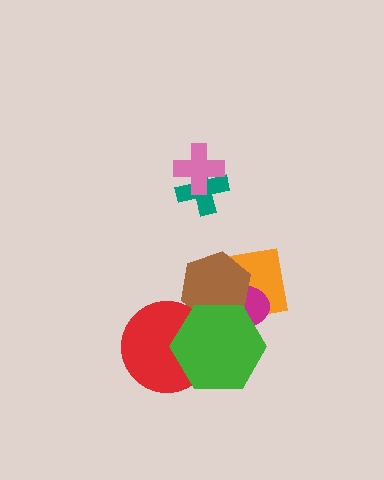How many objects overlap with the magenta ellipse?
3 objects overlap with the magenta ellipse.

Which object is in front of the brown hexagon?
The green hexagon is in front of the brown hexagon.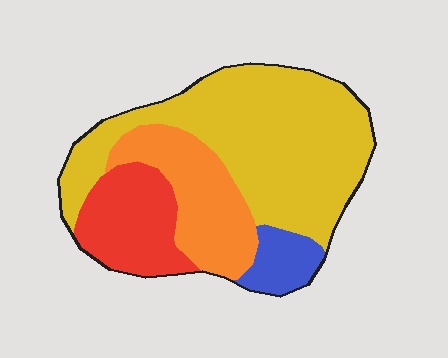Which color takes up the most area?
Yellow, at roughly 55%.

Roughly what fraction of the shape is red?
Red takes up about one sixth (1/6) of the shape.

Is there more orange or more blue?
Orange.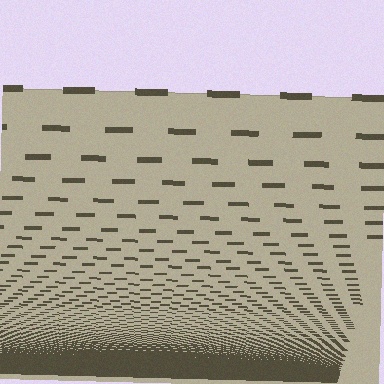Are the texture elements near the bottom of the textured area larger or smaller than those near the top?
Smaller. The gradient is inverted — elements near the bottom are smaller and denser.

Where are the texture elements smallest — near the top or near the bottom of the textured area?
Near the bottom.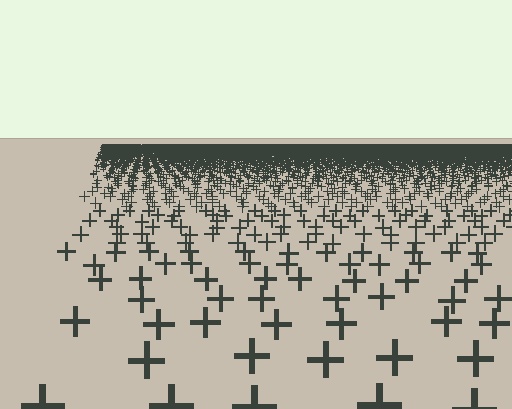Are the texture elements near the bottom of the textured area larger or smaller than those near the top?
Larger. Near the bottom, elements are closer to the viewer and appear at a bigger on-screen size.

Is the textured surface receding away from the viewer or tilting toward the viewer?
The surface is receding away from the viewer. Texture elements get smaller and denser toward the top.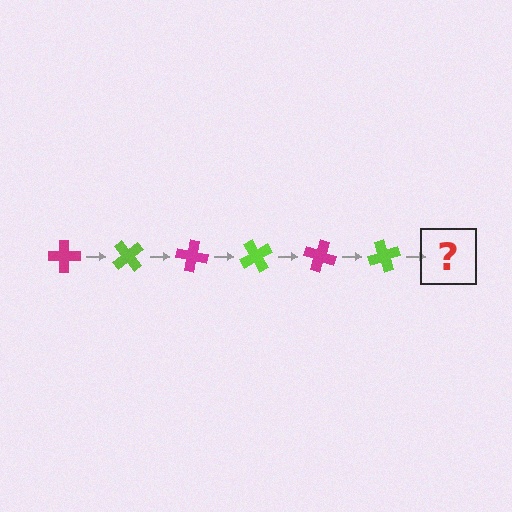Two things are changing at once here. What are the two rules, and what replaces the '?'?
The two rules are that it rotates 50 degrees each step and the color cycles through magenta and lime. The '?' should be a magenta cross, rotated 300 degrees from the start.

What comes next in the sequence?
The next element should be a magenta cross, rotated 300 degrees from the start.